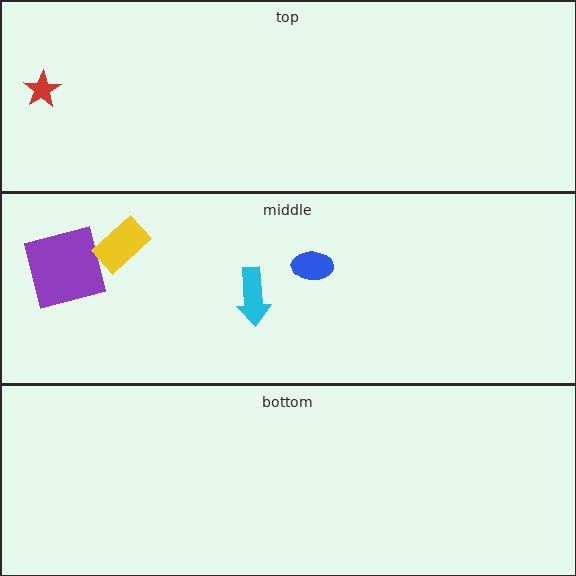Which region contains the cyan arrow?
The middle region.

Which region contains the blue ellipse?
The middle region.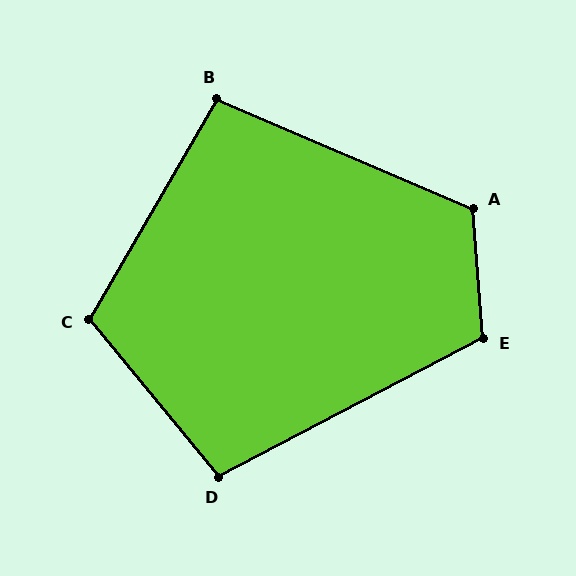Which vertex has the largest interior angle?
A, at approximately 117 degrees.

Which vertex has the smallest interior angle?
B, at approximately 97 degrees.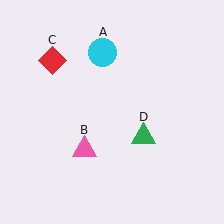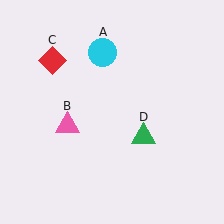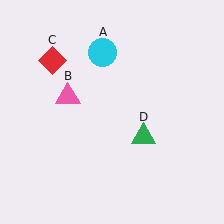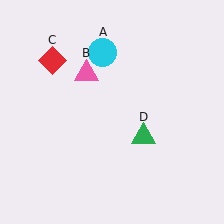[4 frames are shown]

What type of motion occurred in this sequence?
The pink triangle (object B) rotated clockwise around the center of the scene.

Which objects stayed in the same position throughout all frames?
Cyan circle (object A) and red diamond (object C) and green triangle (object D) remained stationary.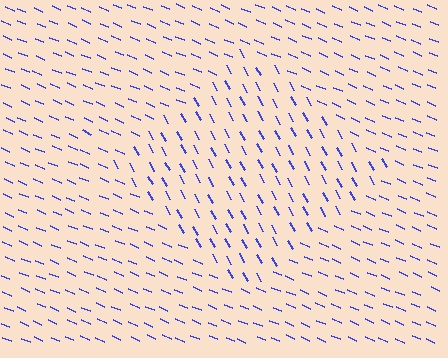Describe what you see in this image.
The image is filled with small blue line segments. A diamond region in the image has lines oriented differently from the surrounding lines, creating a visible texture boundary.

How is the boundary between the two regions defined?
The boundary is defined purely by a change in line orientation (approximately 38 degrees difference). All lines are the same color and thickness.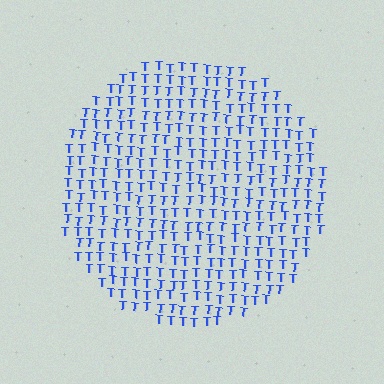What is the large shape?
The large shape is a circle.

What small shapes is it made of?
It is made of small letter T's.